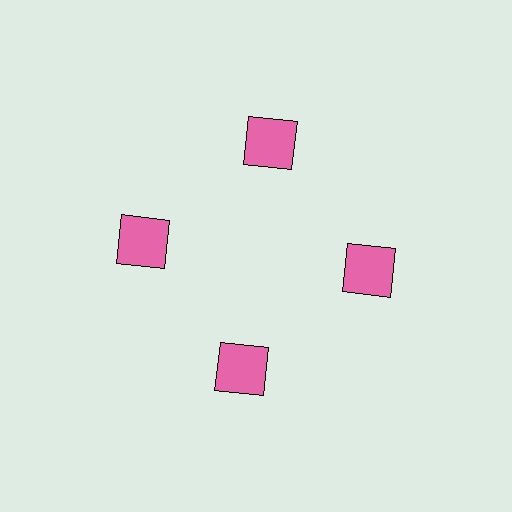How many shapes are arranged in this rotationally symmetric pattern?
There are 4 shapes, arranged in 4 groups of 1.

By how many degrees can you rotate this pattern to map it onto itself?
The pattern maps onto itself every 90 degrees of rotation.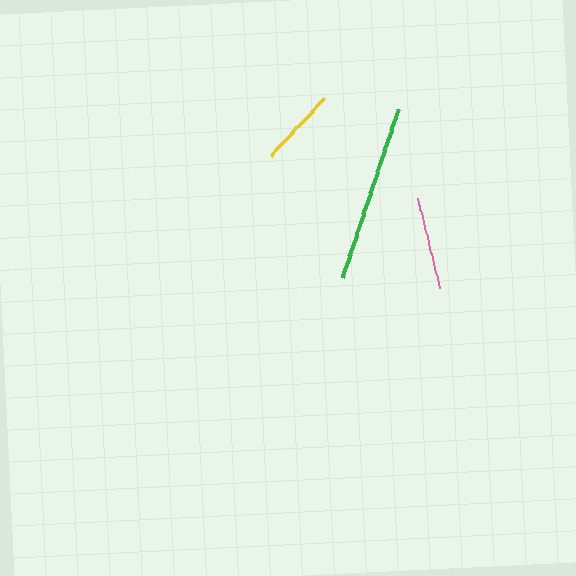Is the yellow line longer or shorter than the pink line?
The pink line is longer than the yellow line.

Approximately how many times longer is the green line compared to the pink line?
The green line is approximately 1.9 times the length of the pink line.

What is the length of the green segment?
The green segment is approximately 178 pixels long.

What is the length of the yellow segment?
The yellow segment is approximately 78 pixels long.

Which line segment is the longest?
The green line is the longest at approximately 178 pixels.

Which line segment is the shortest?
The yellow line is the shortest at approximately 78 pixels.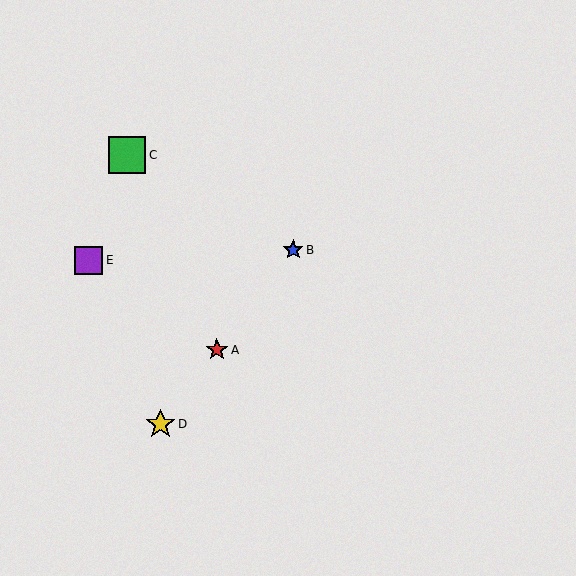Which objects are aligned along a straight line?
Objects A, B, D are aligned along a straight line.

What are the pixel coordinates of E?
Object E is at (89, 260).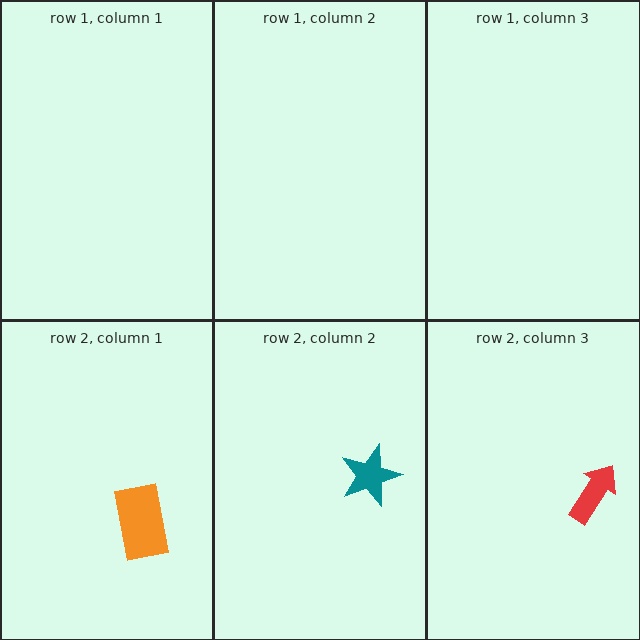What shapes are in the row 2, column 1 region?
The orange rectangle.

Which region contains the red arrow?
The row 2, column 3 region.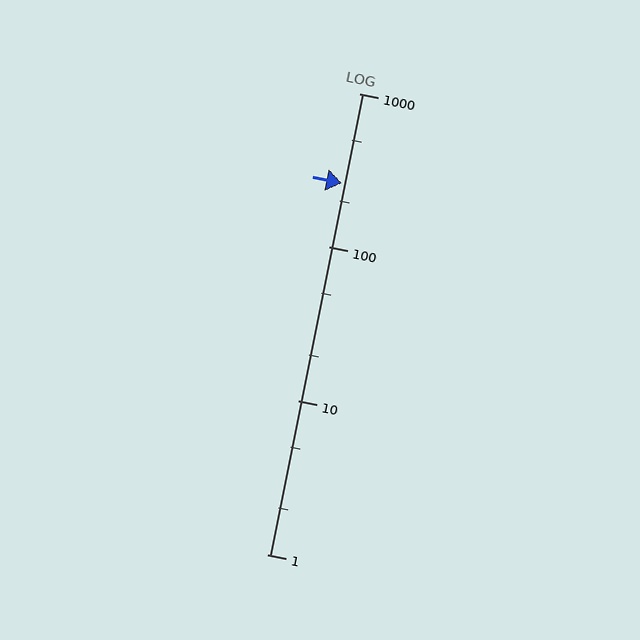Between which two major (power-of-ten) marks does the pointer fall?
The pointer is between 100 and 1000.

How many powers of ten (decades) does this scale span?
The scale spans 3 decades, from 1 to 1000.